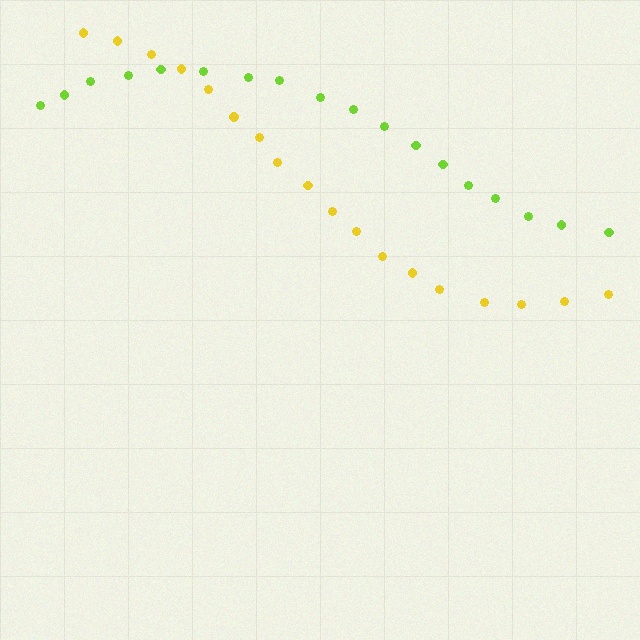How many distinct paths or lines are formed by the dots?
There are 2 distinct paths.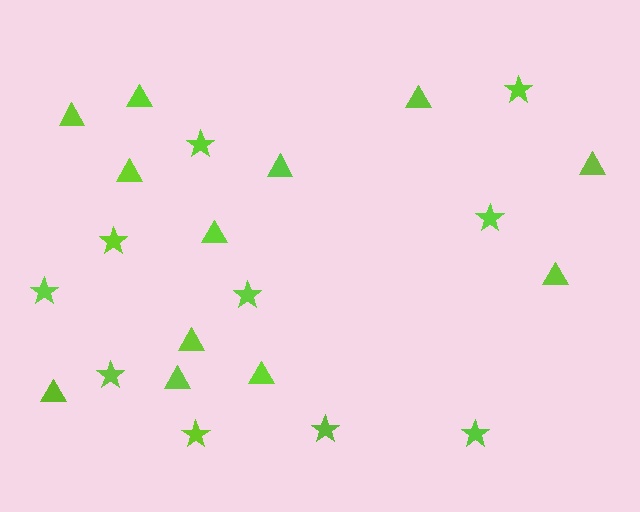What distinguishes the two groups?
There are 2 groups: one group of stars (10) and one group of triangles (12).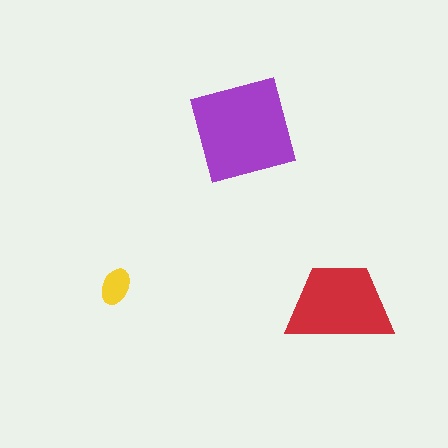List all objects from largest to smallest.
The purple square, the red trapezoid, the yellow ellipse.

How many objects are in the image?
There are 3 objects in the image.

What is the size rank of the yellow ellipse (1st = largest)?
3rd.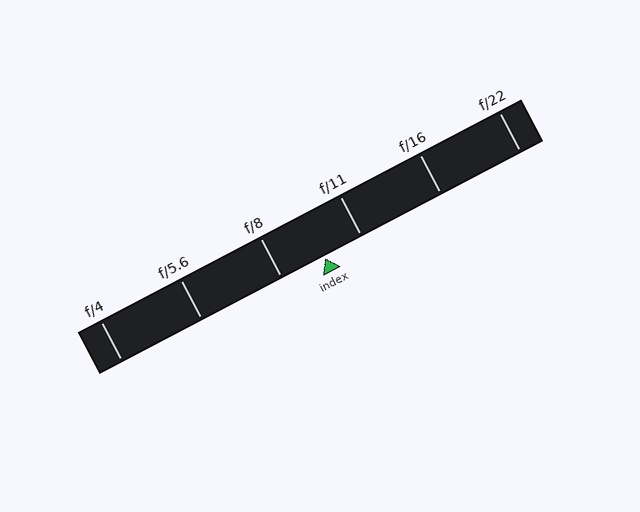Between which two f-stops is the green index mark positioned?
The index mark is between f/8 and f/11.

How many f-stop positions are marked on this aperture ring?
There are 6 f-stop positions marked.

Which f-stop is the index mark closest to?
The index mark is closest to f/11.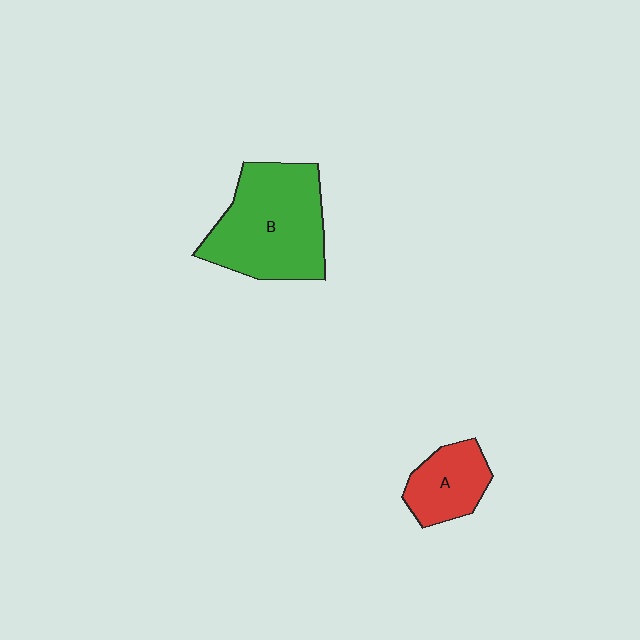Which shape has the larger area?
Shape B (green).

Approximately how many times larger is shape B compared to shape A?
Approximately 2.2 times.